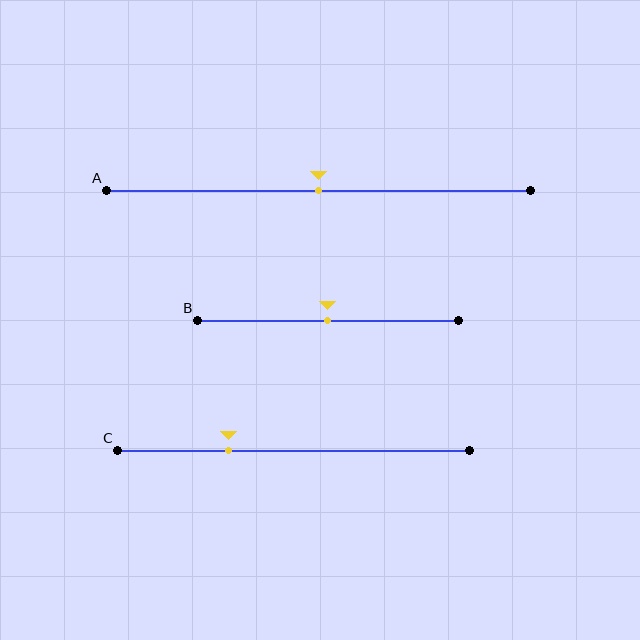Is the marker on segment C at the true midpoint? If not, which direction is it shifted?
No, the marker on segment C is shifted to the left by about 18% of the segment length.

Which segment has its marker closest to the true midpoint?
Segment A has its marker closest to the true midpoint.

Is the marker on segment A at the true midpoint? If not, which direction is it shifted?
Yes, the marker on segment A is at the true midpoint.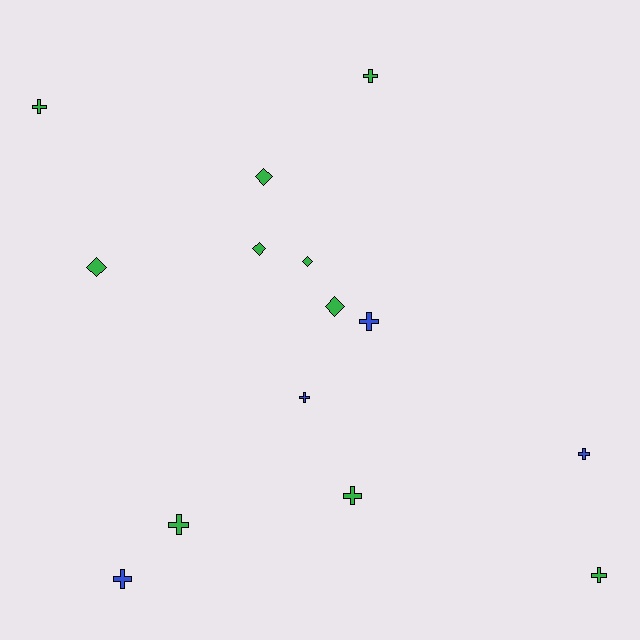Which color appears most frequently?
Green, with 10 objects.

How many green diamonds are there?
There are 5 green diamonds.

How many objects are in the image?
There are 14 objects.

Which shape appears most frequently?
Cross, with 9 objects.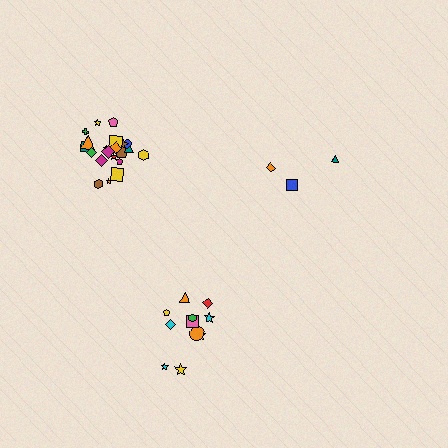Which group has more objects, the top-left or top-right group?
The top-left group.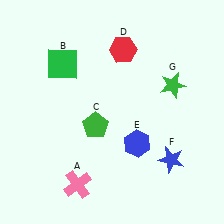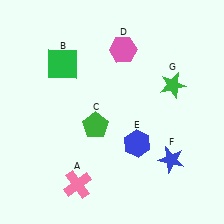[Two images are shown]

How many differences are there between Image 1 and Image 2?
There is 1 difference between the two images.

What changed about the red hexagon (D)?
In Image 1, D is red. In Image 2, it changed to pink.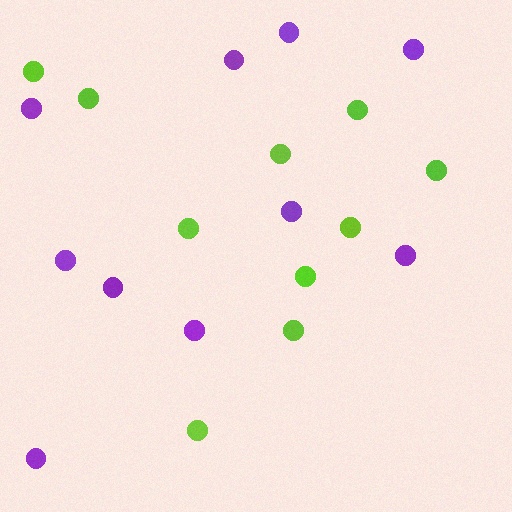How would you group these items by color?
There are 2 groups: one group of lime circles (10) and one group of purple circles (10).